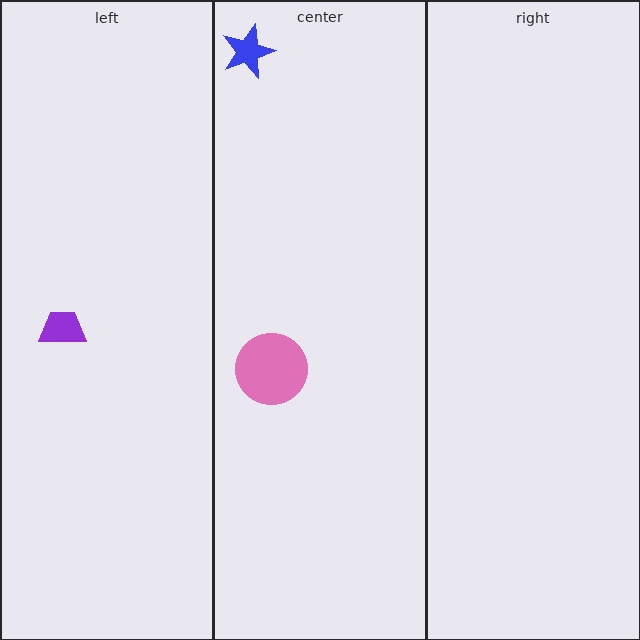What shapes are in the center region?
The blue star, the pink circle.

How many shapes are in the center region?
2.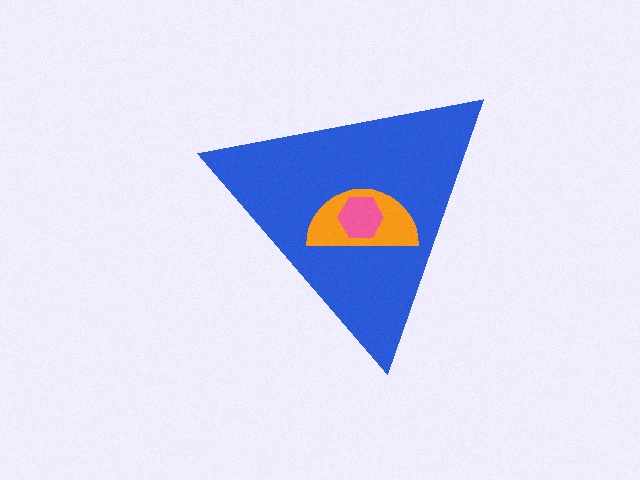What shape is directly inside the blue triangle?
The orange semicircle.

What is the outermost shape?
The blue triangle.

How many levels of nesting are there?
3.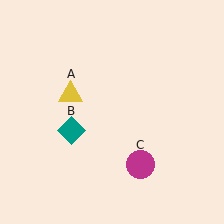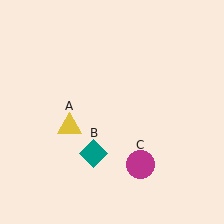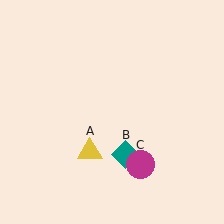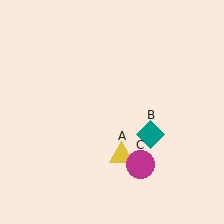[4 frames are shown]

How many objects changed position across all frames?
2 objects changed position: yellow triangle (object A), teal diamond (object B).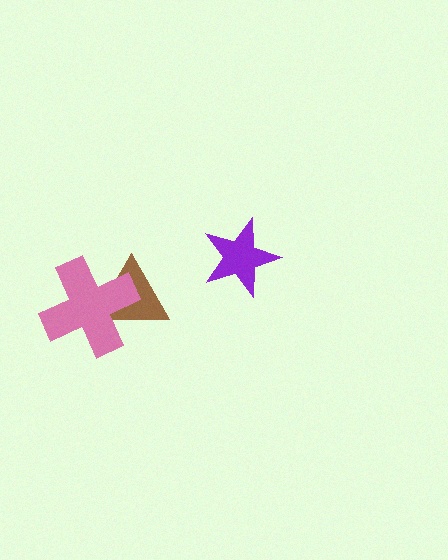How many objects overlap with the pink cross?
1 object overlaps with the pink cross.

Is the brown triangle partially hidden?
Yes, it is partially covered by another shape.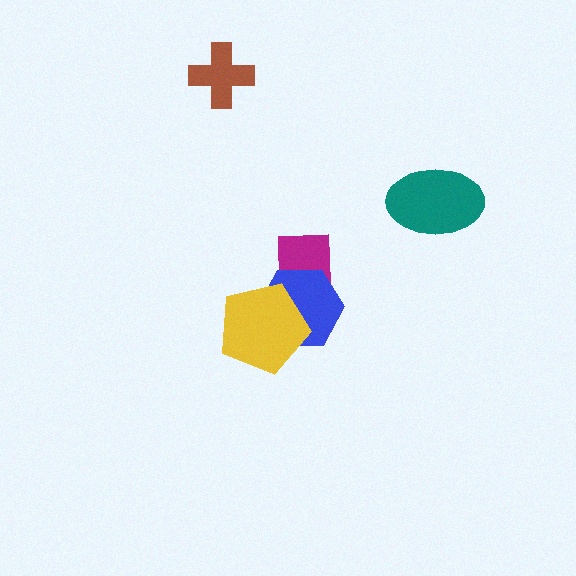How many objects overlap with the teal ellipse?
0 objects overlap with the teal ellipse.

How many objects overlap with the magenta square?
1 object overlaps with the magenta square.